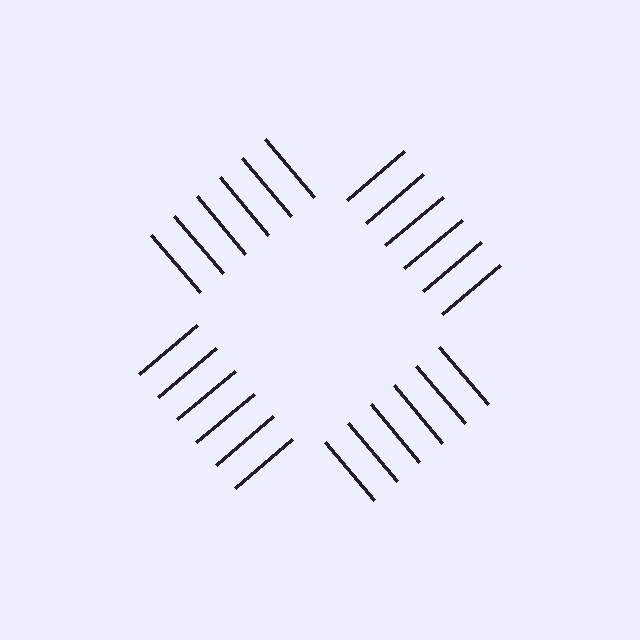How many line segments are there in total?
24 — 6 along each of the 4 edges.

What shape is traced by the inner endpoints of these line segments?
An illusory square — the line segments terminate on its edges but no continuous stroke is drawn.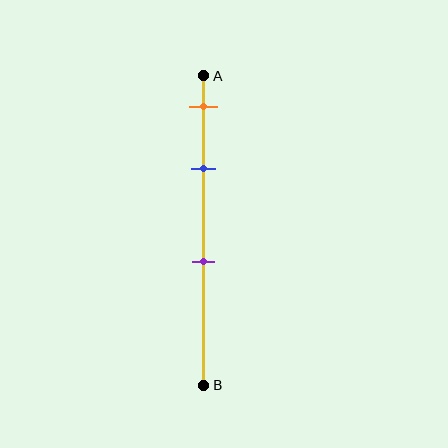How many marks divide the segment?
There are 3 marks dividing the segment.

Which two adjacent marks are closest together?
The orange and blue marks are the closest adjacent pair.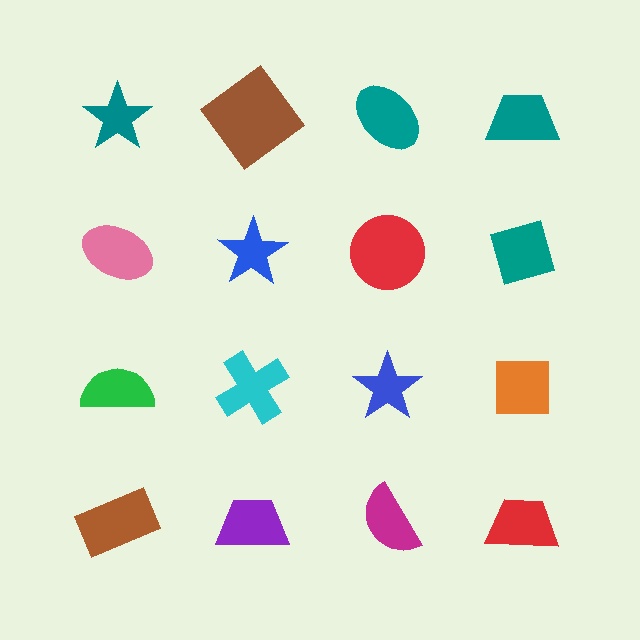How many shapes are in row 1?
4 shapes.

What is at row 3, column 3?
A blue star.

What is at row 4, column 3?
A magenta semicircle.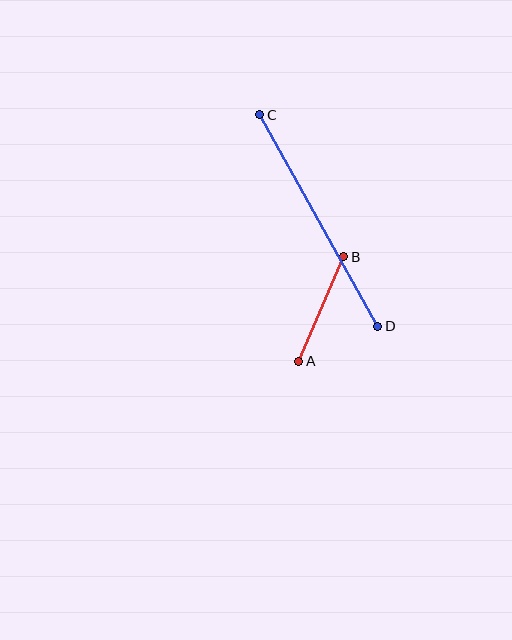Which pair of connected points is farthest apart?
Points C and D are farthest apart.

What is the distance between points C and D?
The distance is approximately 242 pixels.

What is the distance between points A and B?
The distance is approximately 114 pixels.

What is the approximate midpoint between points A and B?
The midpoint is at approximately (321, 309) pixels.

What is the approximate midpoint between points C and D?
The midpoint is at approximately (319, 221) pixels.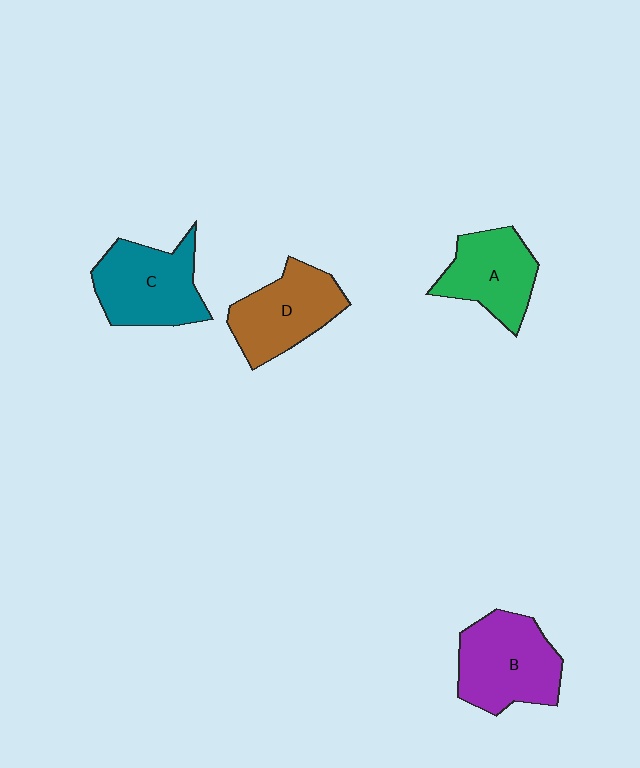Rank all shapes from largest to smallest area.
From largest to smallest: B (purple), C (teal), D (brown), A (green).